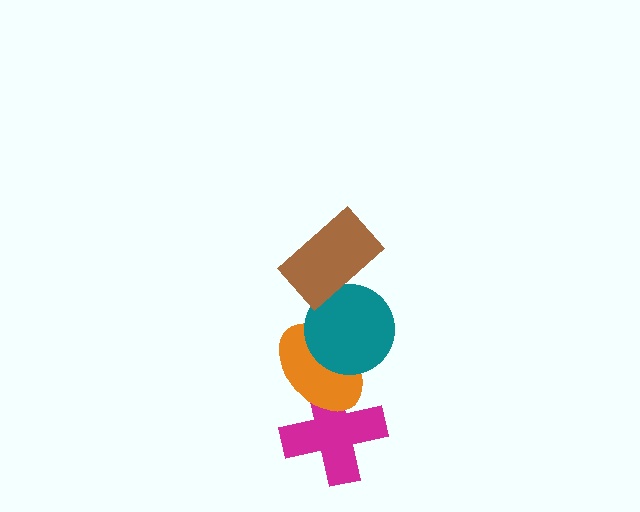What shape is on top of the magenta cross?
The orange ellipse is on top of the magenta cross.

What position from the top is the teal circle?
The teal circle is 2nd from the top.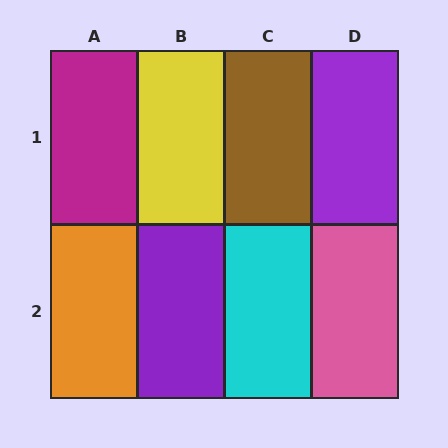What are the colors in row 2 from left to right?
Orange, purple, cyan, pink.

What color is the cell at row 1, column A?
Magenta.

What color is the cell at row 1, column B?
Yellow.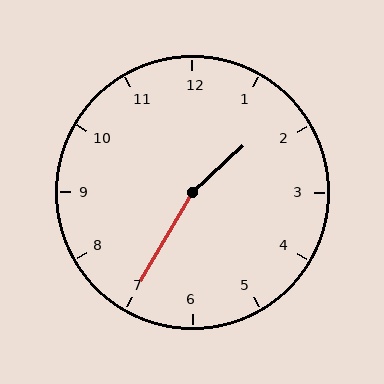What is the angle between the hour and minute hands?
Approximately 162 degrees.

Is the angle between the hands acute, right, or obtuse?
It is obtuse.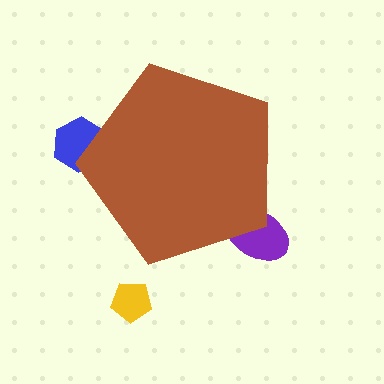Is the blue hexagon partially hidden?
Yes, the blue hexagon is partially hidden behind the brown pentagon.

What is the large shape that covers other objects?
A brown pentagon.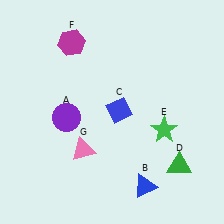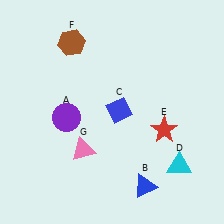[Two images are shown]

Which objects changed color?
D changed from green to cyan. E changed from green to red. F changed from magenta to brown.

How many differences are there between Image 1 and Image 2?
There are 3 differences between the two images.